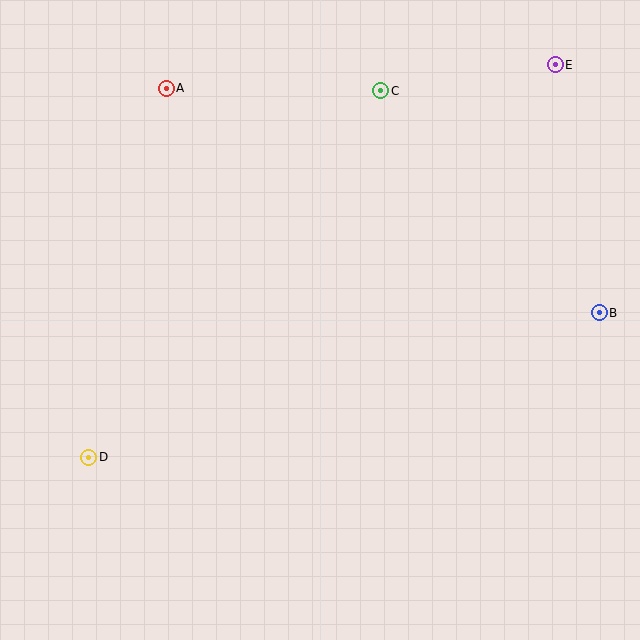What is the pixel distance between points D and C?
The distance between D and C is 468 pixels.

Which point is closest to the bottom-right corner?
Point B is closest to the bottom-right corner.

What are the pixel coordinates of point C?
Point C is at (381, 91).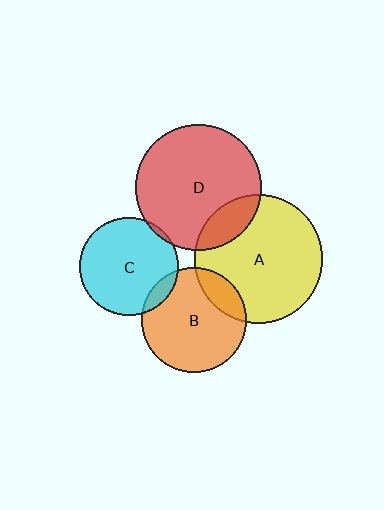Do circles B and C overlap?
Yes.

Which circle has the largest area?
Circle A (yellow).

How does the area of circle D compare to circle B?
Approximately 1.4 times.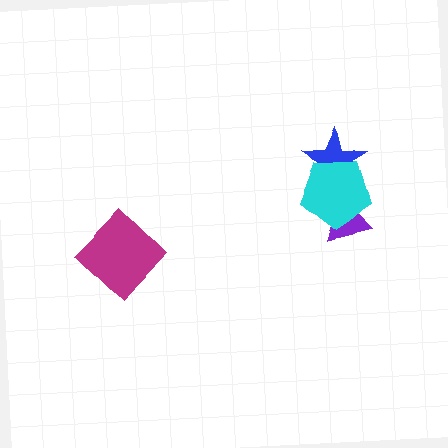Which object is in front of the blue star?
The cyan pentagon is in front of the blue star.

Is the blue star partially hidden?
Yes, it is partially covered by another shape.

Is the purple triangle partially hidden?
Yes, it is partially covered by another shape.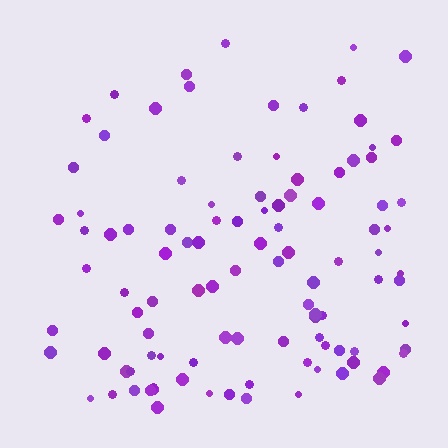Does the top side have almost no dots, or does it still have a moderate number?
Still a moderate number, just noticeably fewer than the bottom.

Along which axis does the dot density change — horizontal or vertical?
Vertical.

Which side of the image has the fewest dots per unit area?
The top.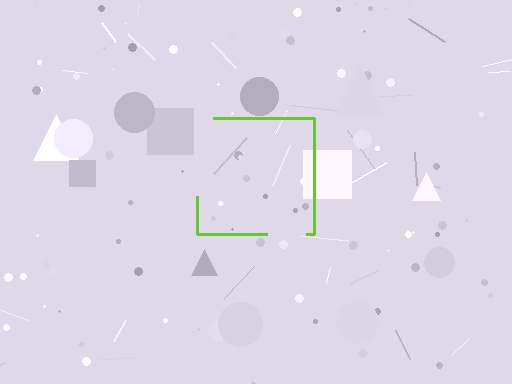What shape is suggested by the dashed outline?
The dashed outline suggests a square.